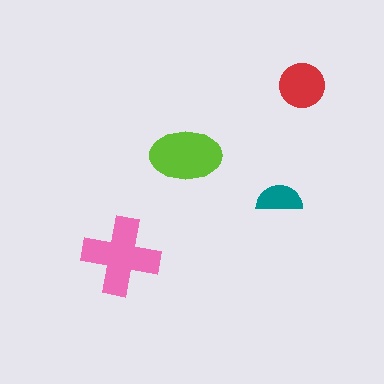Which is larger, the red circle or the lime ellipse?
The lime ellipse.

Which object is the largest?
The pink cross.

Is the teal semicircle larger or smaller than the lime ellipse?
Smaller.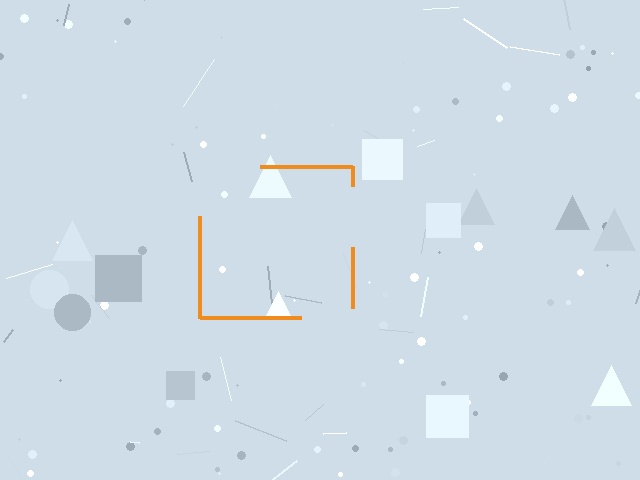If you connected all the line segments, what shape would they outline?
They would outline a square.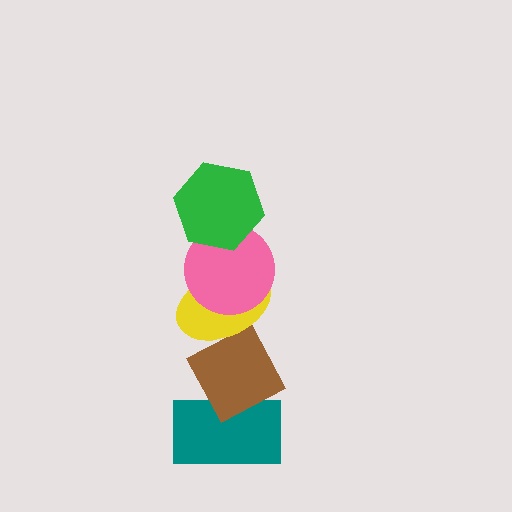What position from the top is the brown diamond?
The brown diamond is 4th from the top.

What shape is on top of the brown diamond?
The yellow ellipse is on top of the brown diamond.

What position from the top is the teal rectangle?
The teal rectangle is 5th from the top.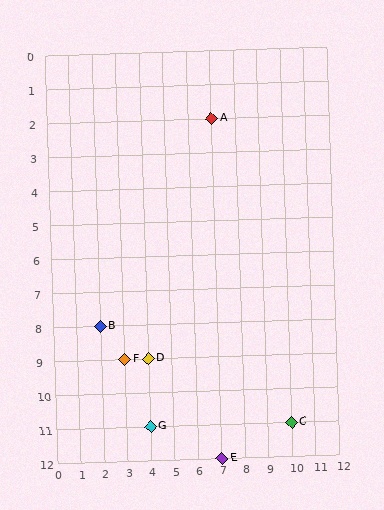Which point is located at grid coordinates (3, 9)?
Point F is at (3, 9).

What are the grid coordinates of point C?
Point C is at grid coordinates (10, 11).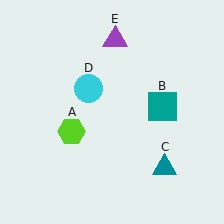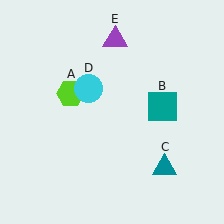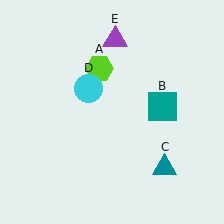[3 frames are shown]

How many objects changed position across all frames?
1 object changed position: lime hexagon (object A).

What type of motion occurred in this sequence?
The lime hexagon (object A) rotated clockwise around the center of the scene.